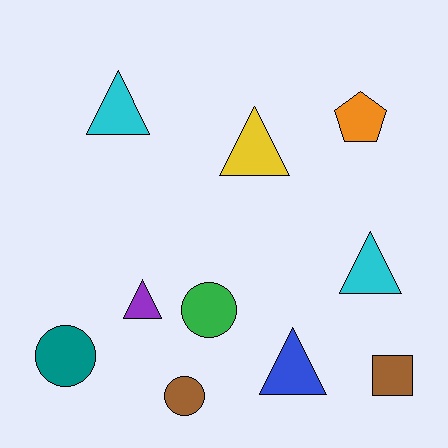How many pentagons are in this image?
There is 1 pentagon.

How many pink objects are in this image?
There are no pink objects.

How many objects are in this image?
There are 10 objects.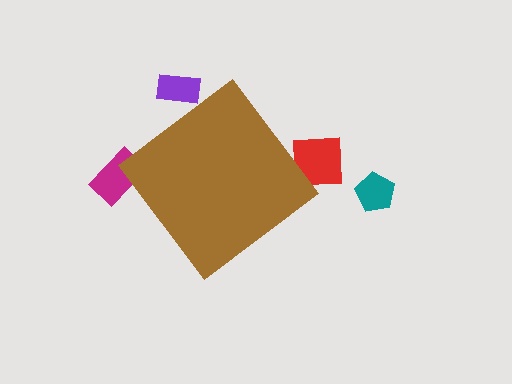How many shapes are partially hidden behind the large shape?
3 shapes are partially hidden.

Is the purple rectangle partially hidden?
Yes, the purple rectangle is partially hidden behind the brown diamond.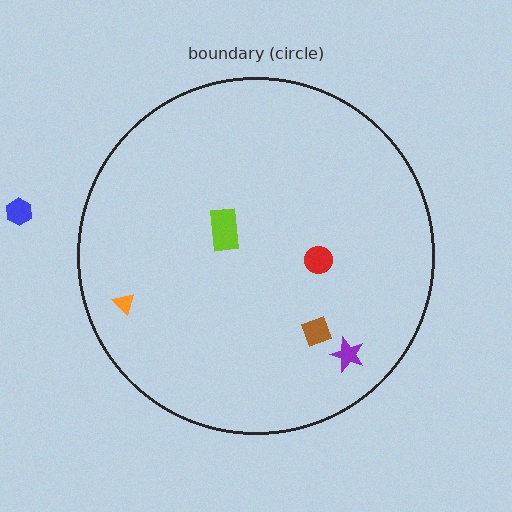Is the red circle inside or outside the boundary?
Inside.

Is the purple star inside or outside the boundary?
Inside.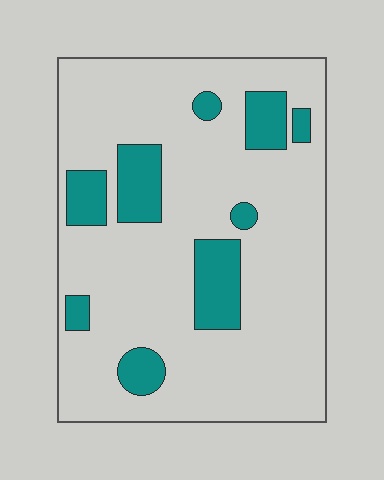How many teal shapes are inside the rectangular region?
9.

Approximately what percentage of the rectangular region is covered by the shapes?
Approximately 20%.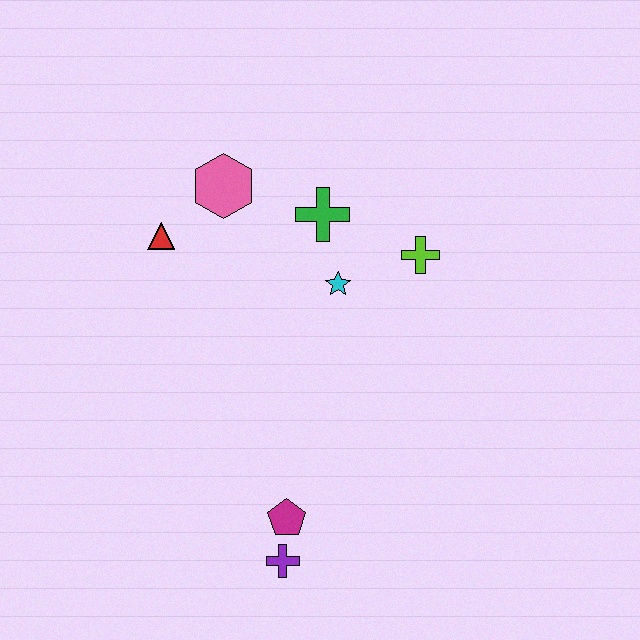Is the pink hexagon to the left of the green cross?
Yes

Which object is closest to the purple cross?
The magenta pentagon is closest to the purple cross.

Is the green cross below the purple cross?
No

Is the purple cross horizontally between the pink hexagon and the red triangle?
No